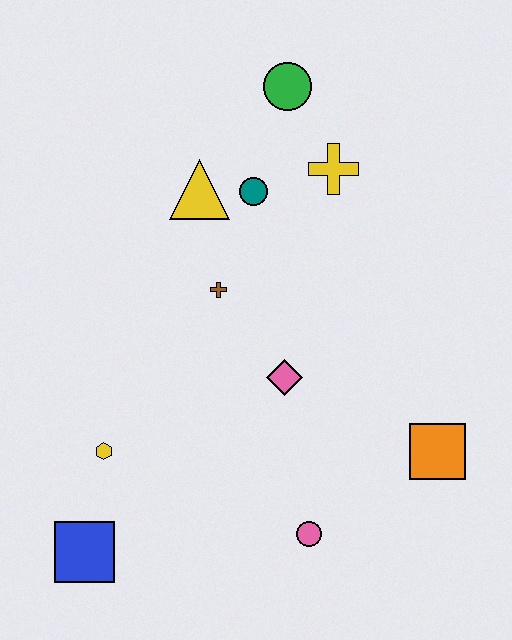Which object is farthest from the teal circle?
The blue square is farthest from the teal circle.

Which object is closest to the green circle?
The yellow cross is closest to the green circle.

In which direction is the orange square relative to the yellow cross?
The orange square is below the yellow cross.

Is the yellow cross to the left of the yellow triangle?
No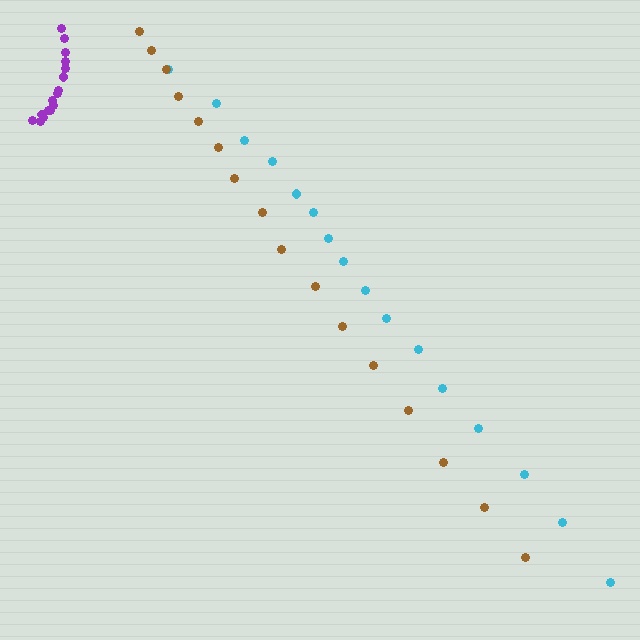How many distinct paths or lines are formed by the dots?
There are 3 distinct paths.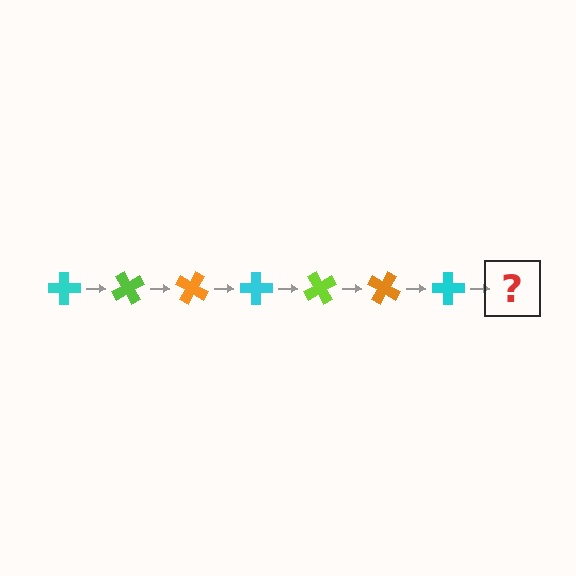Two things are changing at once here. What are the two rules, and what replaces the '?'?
The two rules are that it rotates 60 degrees each step and the color cycles through cyan, lime, and orange. The '?' should be a lime cross, rotated 420 degrees from the start.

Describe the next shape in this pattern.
It should be a lime cross, rotated 420 degrees from the start.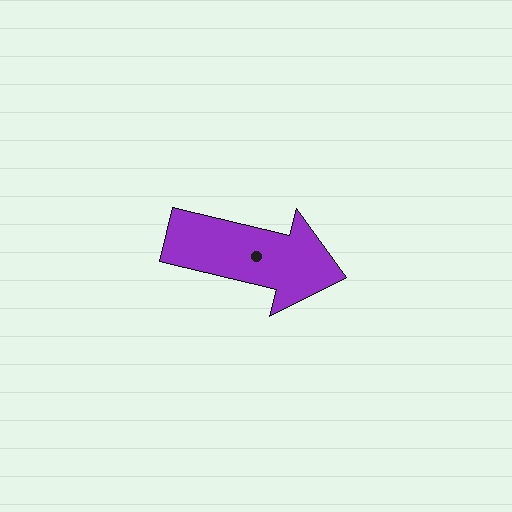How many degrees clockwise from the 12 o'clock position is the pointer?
Approximately 104 degrees.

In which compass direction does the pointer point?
East.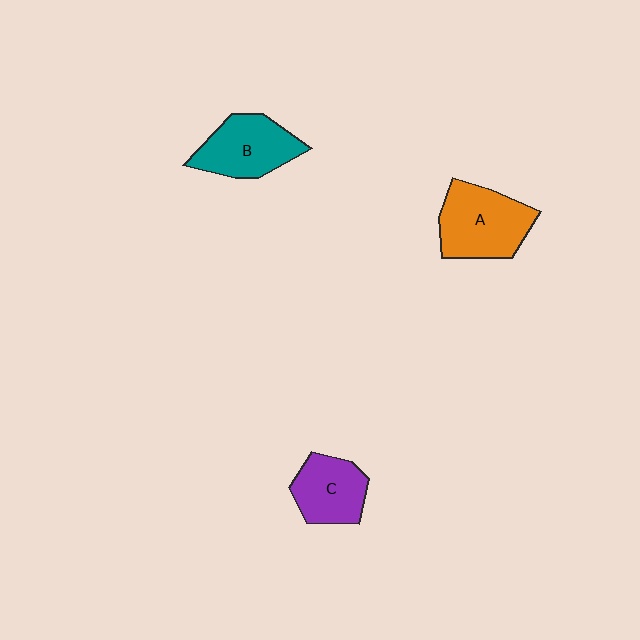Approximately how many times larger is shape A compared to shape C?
Approximately 1.3 times.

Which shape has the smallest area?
Shape C (purple).